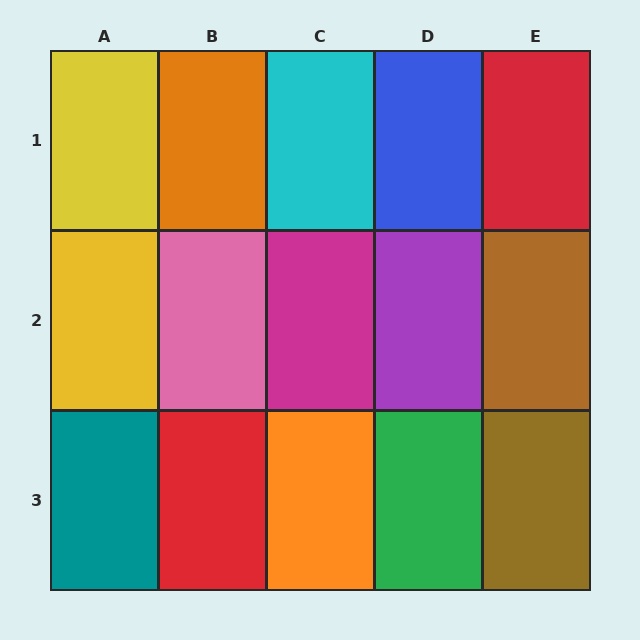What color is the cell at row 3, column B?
Red.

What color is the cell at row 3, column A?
Teal.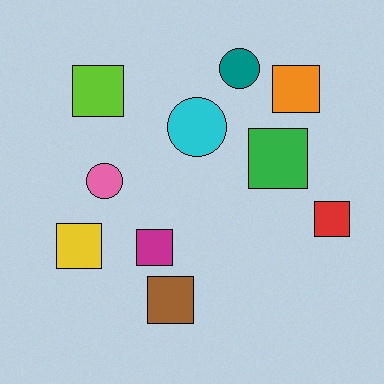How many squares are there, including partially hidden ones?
There are 7 squares.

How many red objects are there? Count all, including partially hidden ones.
There is 1 red object.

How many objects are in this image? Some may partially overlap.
There are 10 objects.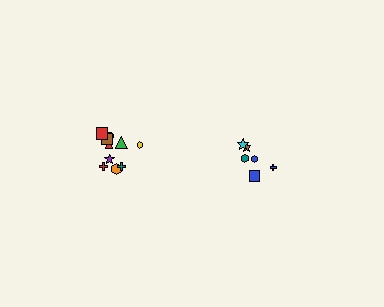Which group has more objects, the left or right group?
The left group.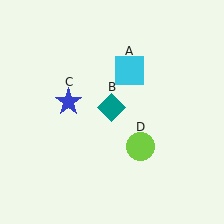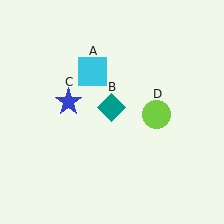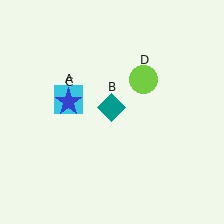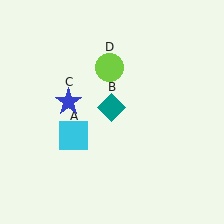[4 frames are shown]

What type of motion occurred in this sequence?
The cyan square (object A), lime circle (object D) rotated counterclockwise around the center of the scene.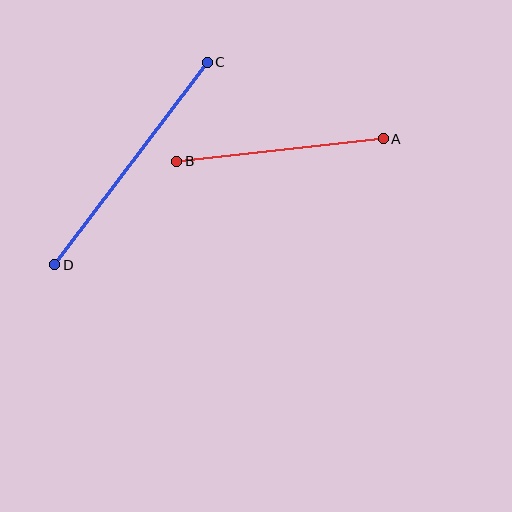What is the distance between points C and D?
The distance is approximately 254 pixels.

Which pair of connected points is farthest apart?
Points C and D are farthest apart.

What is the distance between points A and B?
The distance is approximately 208 pixels.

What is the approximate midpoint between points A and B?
The midpoint is at approximately (280, 150) pixels.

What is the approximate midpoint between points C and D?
The midpoint is at approximately (131, 163) pixels.